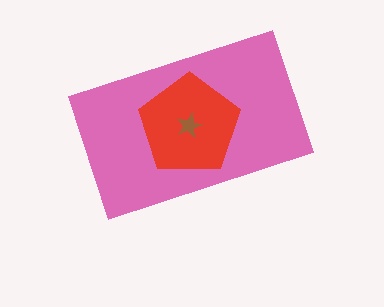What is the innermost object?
The brown star.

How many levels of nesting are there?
3.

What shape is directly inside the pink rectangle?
The red pentagon.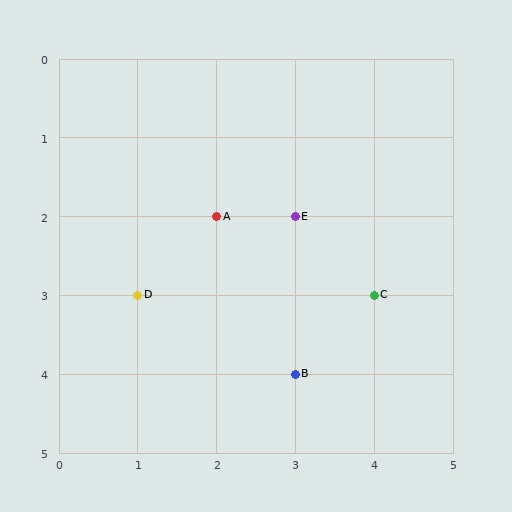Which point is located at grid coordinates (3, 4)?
Point B is at (3, 4).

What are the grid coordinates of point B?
Point B is at grid coordinates (3, 4).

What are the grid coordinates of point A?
Point A is at grid coordinates (2, 2).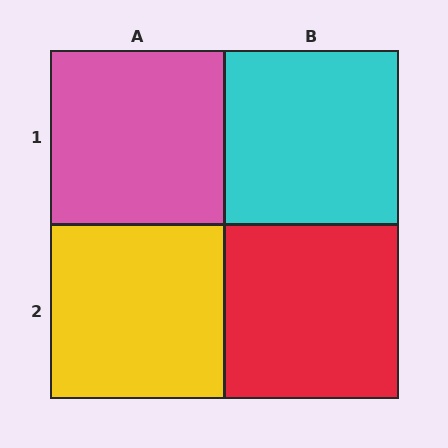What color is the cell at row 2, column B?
Red.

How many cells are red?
1 cell is red.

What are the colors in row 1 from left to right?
Pink, cyan.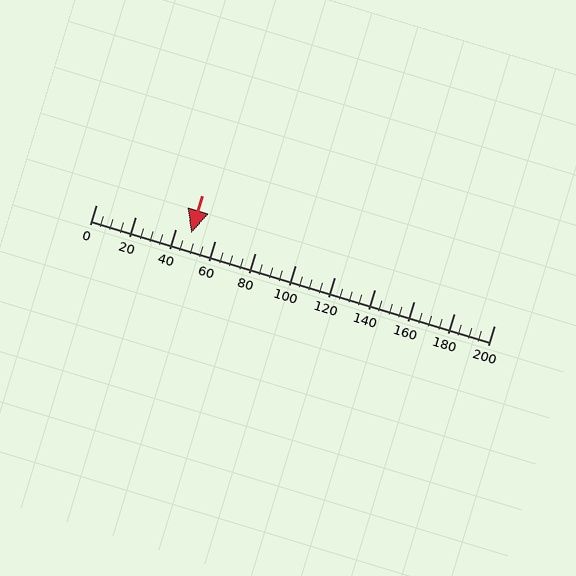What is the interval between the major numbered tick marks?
The major tick marks are spaced 20 units apart.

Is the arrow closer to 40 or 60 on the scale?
The arrow is closer to 40.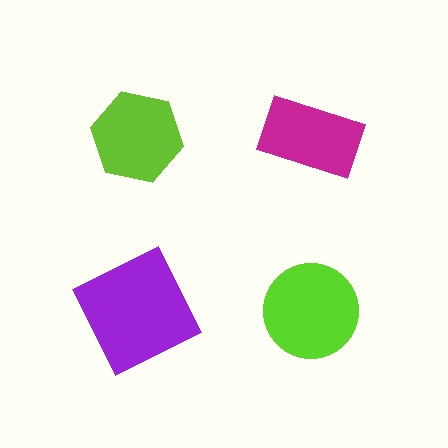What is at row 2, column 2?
A lime circle.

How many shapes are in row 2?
2 shapes.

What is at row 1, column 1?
A lime hexagon.